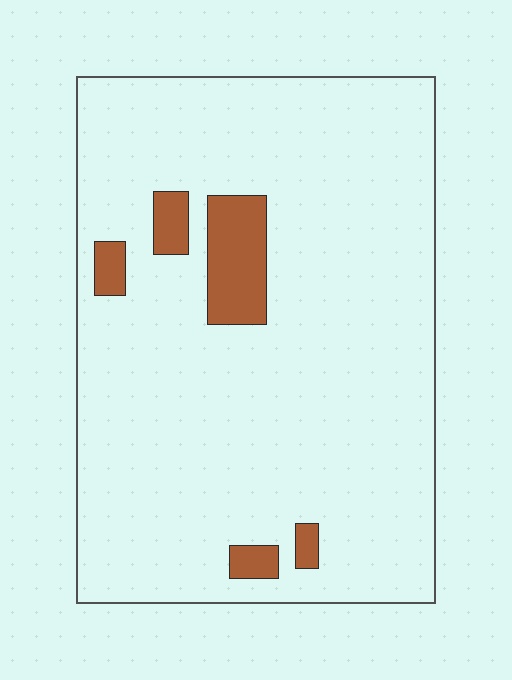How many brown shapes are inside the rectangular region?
5.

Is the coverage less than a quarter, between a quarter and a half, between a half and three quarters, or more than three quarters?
Less than a quarter.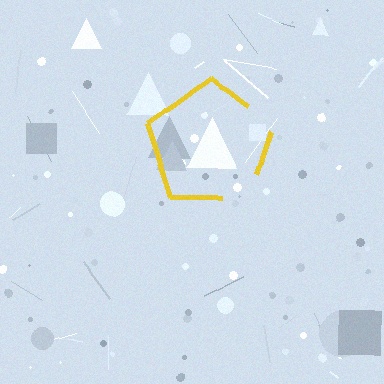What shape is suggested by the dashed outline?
The dashed outline suggests a pentagon.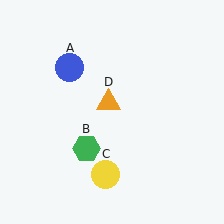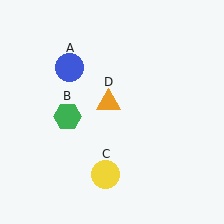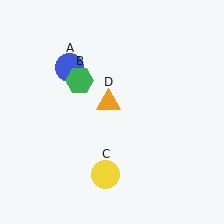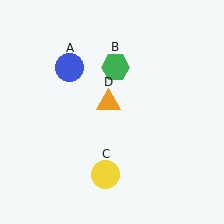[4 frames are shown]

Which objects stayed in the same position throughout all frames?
Blue circle (object A) and yellow circle (object C) and orange triangle (object D) remained stationary.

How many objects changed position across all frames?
1 object changed position: green hexagon (object B).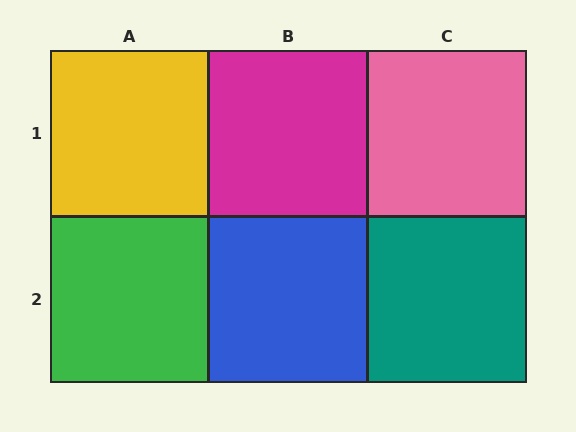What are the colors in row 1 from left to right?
Yellow, magenta, pink.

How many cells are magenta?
1 cell is magenta.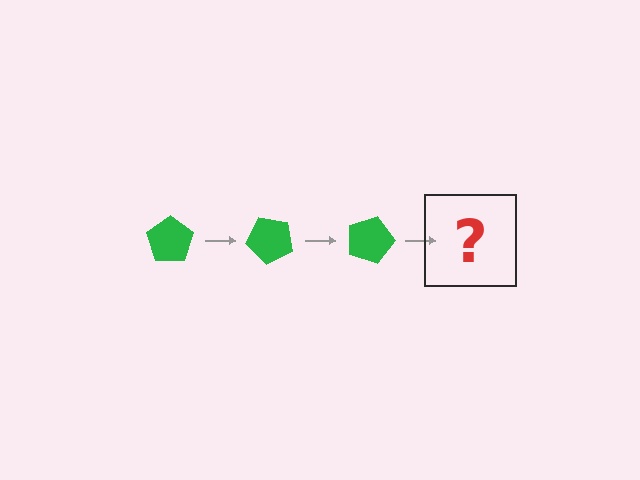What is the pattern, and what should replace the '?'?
The pattern is that the pentagon rotates 45 degrees each step. The '?' should be a green pentagon rotated 135 degrees.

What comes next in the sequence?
The next element should be a green pentagon rotated 135 degrees.